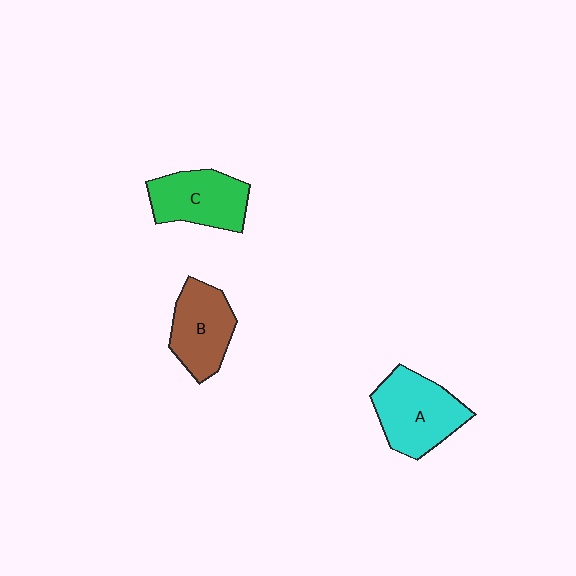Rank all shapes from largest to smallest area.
From largest to smallest: A (cyan), C (green), B (brown).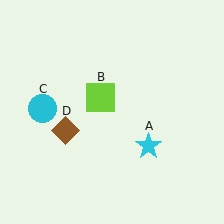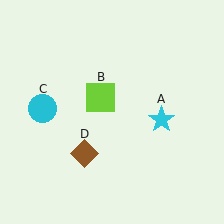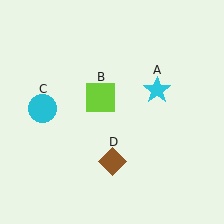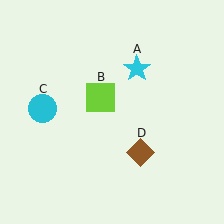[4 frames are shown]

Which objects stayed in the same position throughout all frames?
Lime square (object B) and cyan circle (object C) remained stationary.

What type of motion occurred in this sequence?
The cyan star (object A), brown diamond (object D) rotated counterclockwise around the center of the scene.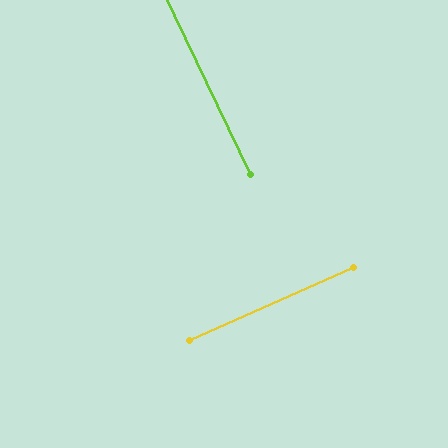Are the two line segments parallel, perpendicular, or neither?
Perpendicular — they meet at approximately 89°.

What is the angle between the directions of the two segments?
Approximately 89 degrees.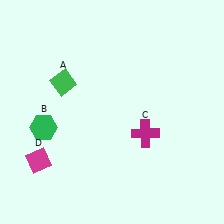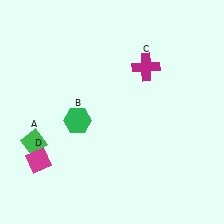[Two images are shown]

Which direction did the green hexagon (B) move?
The green hexagon (B) moved right.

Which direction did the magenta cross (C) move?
The magenta cross (C) moved up.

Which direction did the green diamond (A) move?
The green diamond (A) moved down.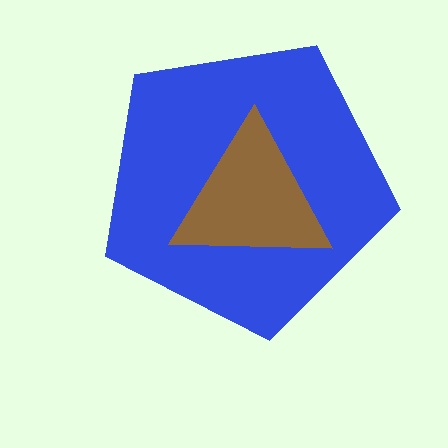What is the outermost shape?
The blue pentagon.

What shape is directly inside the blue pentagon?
The brown triangle.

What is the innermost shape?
The brown triangle.